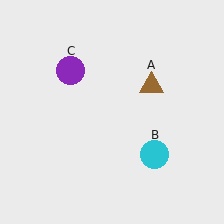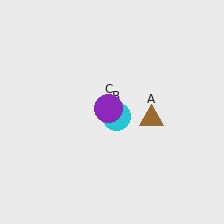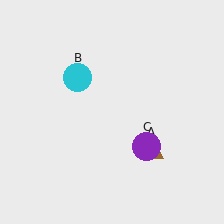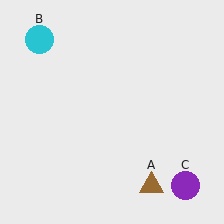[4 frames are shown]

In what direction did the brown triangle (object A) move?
The brown triangle (object A) moved down.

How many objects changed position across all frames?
3 objects changed position: brown triangle (object A), cyan circle (object B), purple circle (object C).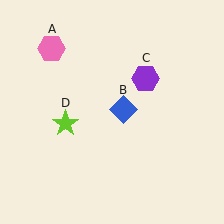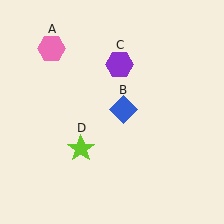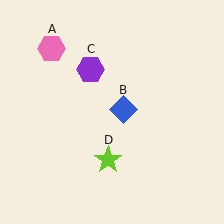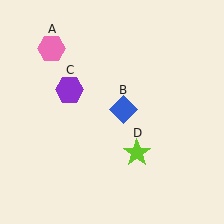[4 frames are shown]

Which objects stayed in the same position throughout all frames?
Pink hexagon (object A) and blue diamond (object B) remained stationary.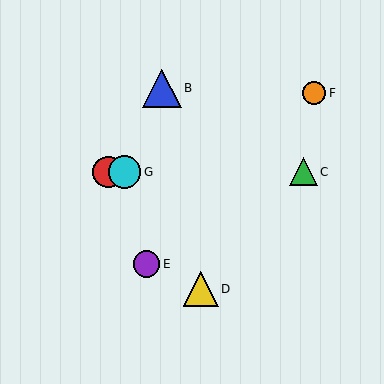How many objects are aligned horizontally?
3 objects (A, C, G) are aligned horizontally.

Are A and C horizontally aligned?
Yes, both are at y≈172.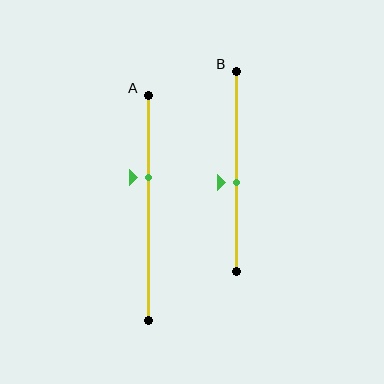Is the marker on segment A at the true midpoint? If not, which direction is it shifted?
No, the marker on segment A is shifted upward by about 14% of the segment length.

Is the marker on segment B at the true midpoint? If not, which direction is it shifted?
No, the marker on segment B is shifted downward by about 6% of the segment length.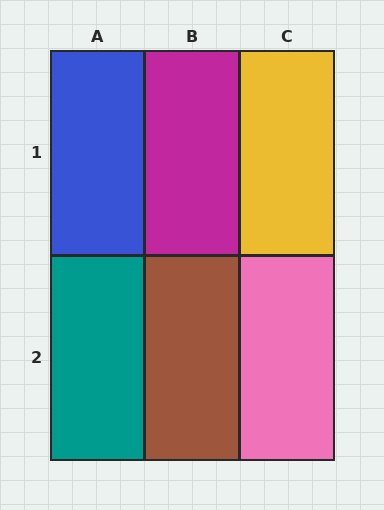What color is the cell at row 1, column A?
Blue.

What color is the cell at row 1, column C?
Yellow.